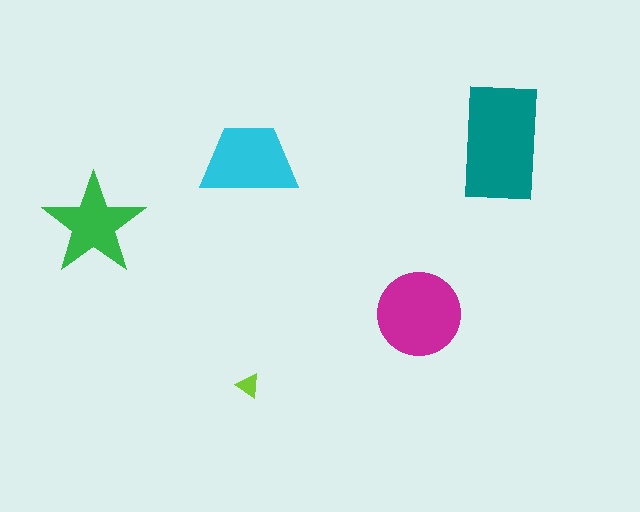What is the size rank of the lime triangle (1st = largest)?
5th.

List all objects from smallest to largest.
The lime triangle, the green star, the cyan trapezoid, the magenta circle, the teal rectangle.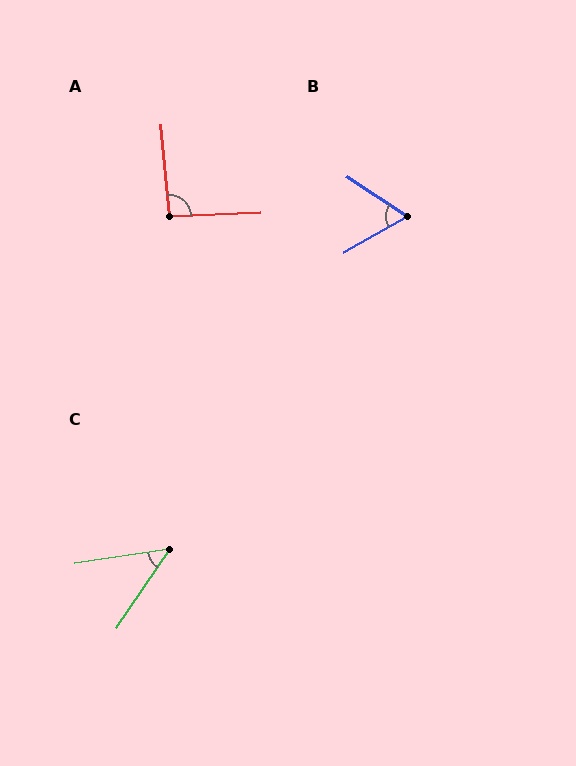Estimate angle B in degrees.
Approximately 63 degrees.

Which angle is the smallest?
C, at approximately 47 degrees.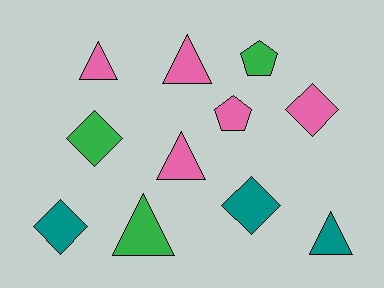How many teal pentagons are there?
There are no teal pentagons.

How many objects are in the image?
There are 11 objects.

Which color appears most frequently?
Pink, with 5 objects.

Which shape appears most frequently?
Triangle, with 5 objects.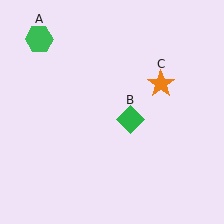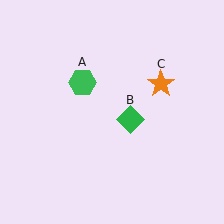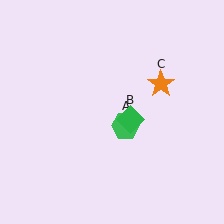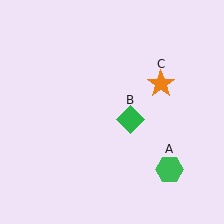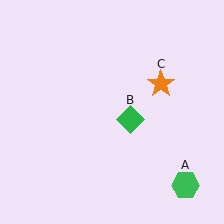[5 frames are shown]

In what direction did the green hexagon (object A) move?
The green hexagon (object A) moved down and to the right.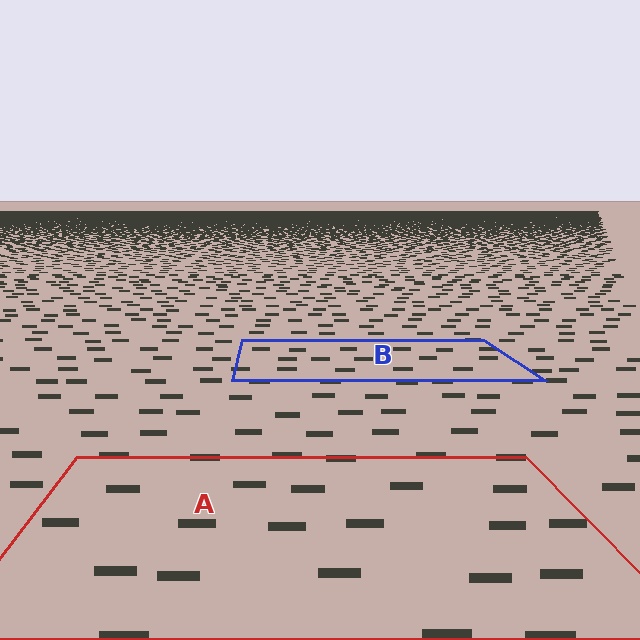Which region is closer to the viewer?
Region A is closer. The texture elements there are larger and more spread out.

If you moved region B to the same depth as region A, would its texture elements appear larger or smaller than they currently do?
They would appear larger. At a closer depth, the same texture elements are projected at a bigger on-screen size.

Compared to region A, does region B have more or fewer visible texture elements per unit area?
Region B has more texture elements per unit area — they are packed more densely because it is farther away.